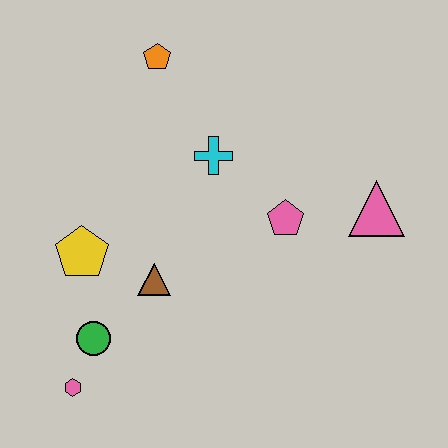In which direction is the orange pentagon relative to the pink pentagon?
The orange pentagon is above the pink pentagon.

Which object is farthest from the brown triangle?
The pink triangle is farthest from the brown triangle.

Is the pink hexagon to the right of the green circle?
No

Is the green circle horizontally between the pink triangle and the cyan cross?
No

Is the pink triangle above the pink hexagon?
Yes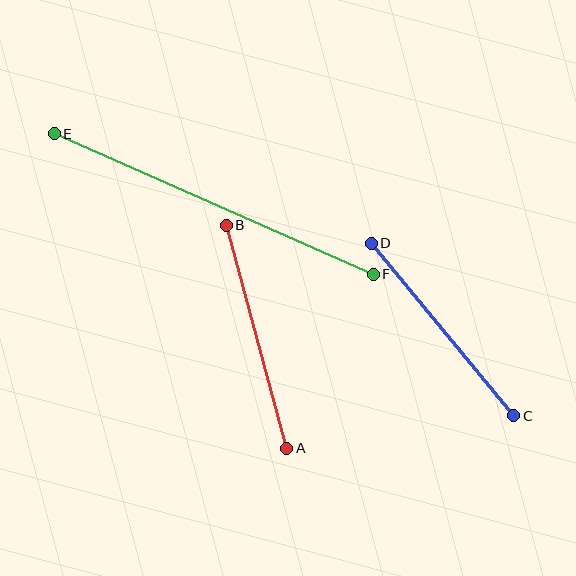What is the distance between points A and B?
The distance is approximately 231 pixels.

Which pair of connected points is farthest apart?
Points E and F are farthest apart.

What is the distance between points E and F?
The distance is approximately 348 pixels.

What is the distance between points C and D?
The distance is approximately 224 pixels.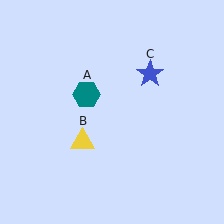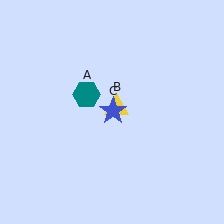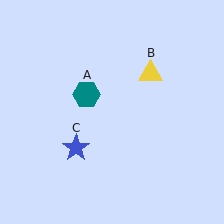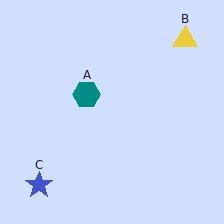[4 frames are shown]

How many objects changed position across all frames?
2 objects changed position: yellow triangle (object B), blue star (object C).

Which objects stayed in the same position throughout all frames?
Teal hexagon (object A) remained stationary.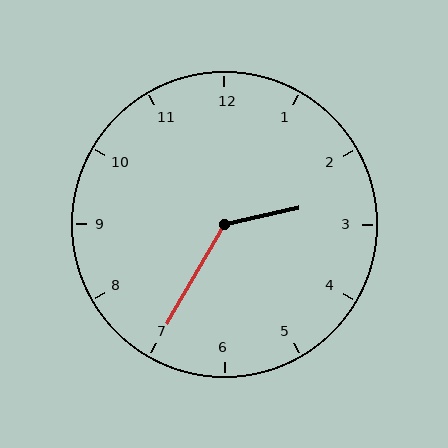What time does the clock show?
2:35.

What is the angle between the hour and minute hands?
Approximately 132 degrees.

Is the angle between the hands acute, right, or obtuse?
It is obtuse.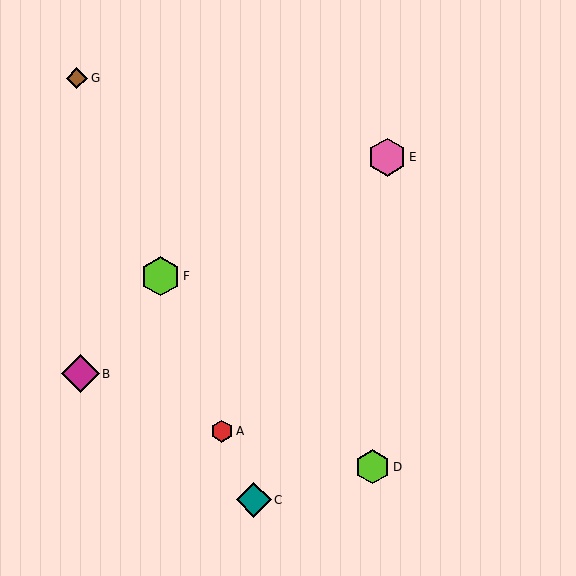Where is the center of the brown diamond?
The center of the brown diamond is at (77, 78).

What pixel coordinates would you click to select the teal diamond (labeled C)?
Click at (254, 500) to select the teal diamond C.